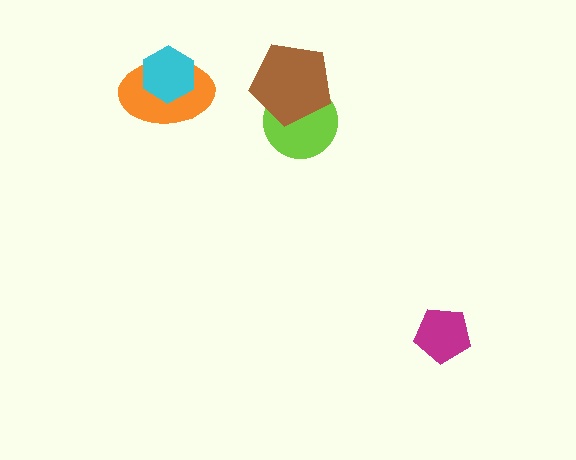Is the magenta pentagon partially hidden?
No, no other shape covers it.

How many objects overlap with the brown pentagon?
1 object overlaps with the brown pentagon.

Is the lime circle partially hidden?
Yes, it is partially covered by another shape.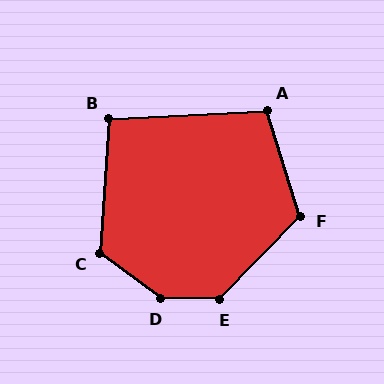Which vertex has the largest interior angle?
D, at approximately 145 degrees.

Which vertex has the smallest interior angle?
B, at approximately 97 degrees.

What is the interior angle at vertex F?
Approximately 118 degrees (obtuse).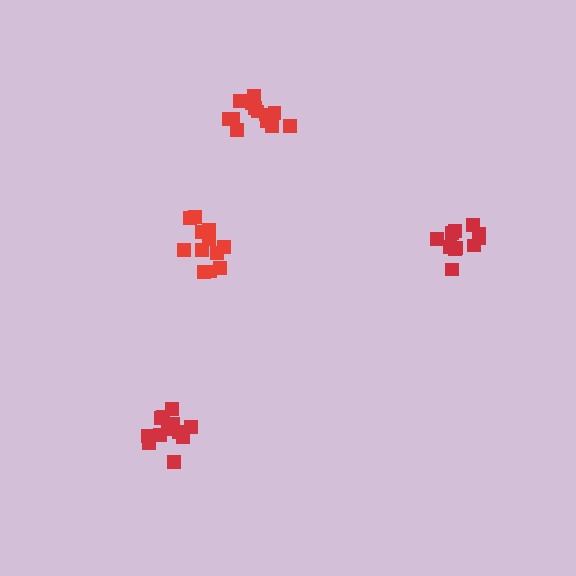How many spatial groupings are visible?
There are 4 spatial groupings.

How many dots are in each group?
Group 1: 13 dots, Group 2: 12 dots, Group 3: 11 dots, Group 4: 13 dots (49 total).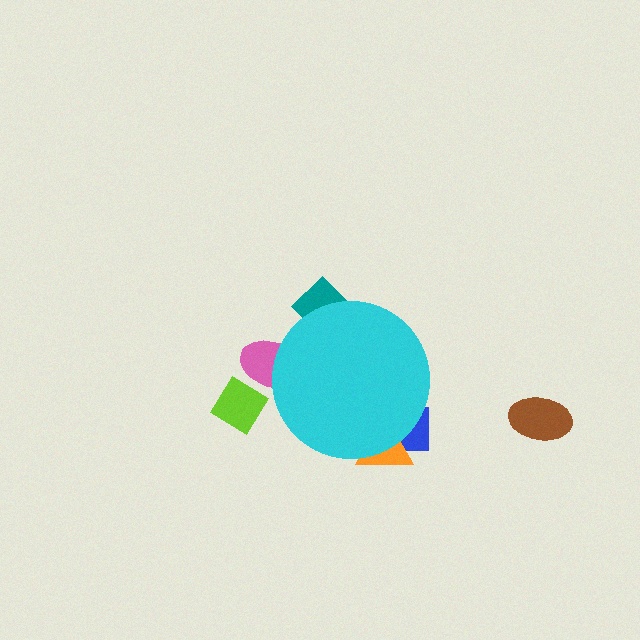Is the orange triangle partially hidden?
Yes, the orange triangle is partially hidden behind the cyan circle.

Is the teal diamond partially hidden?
Yes, the teal diamond is partially hidden behind the cyan circle.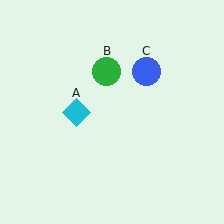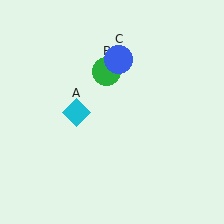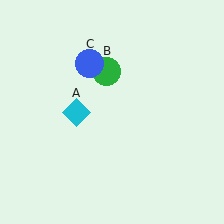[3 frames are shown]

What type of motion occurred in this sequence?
The blue circle (object C) rotated counterclockwise around the center of the scene.